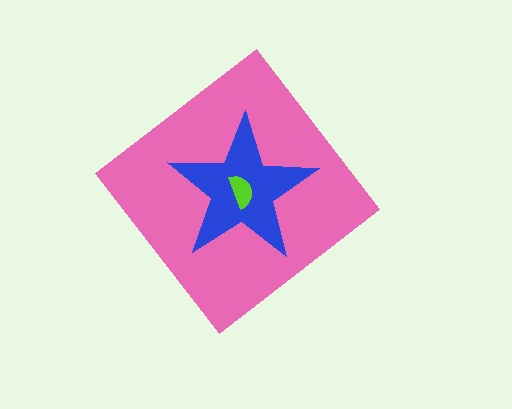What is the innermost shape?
The lime semicircle.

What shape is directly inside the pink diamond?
The blue star.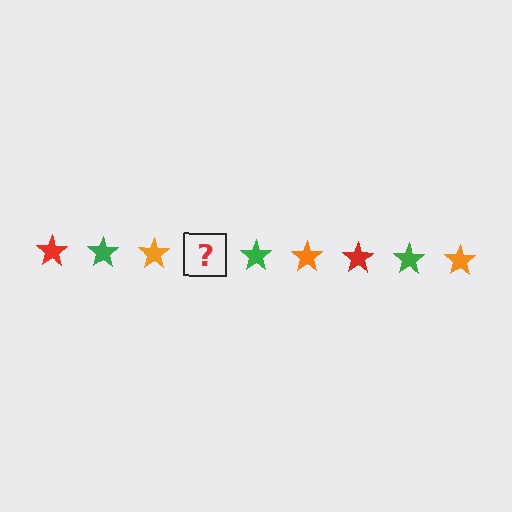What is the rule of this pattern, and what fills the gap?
The rule is that the pattern cycles through red, green, orange stars. The gap should be filled with a red star.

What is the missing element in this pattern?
The missing element is a red star.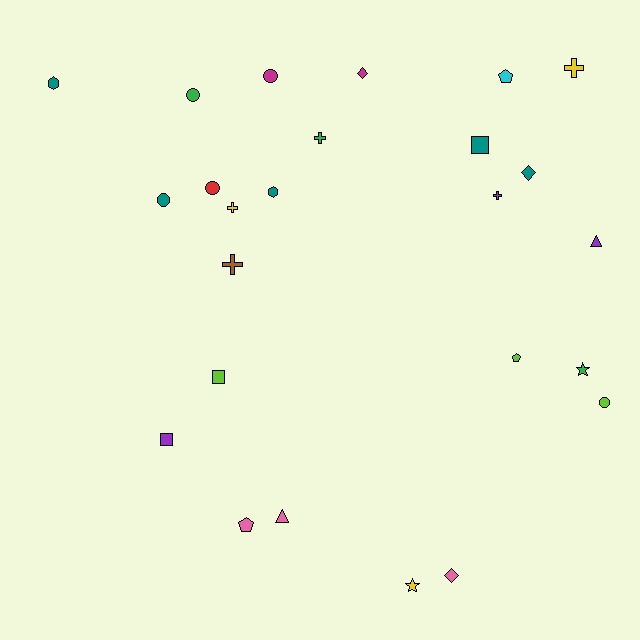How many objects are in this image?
There are 25 objects.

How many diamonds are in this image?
There are 3 diamonds.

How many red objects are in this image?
There is 1 red object.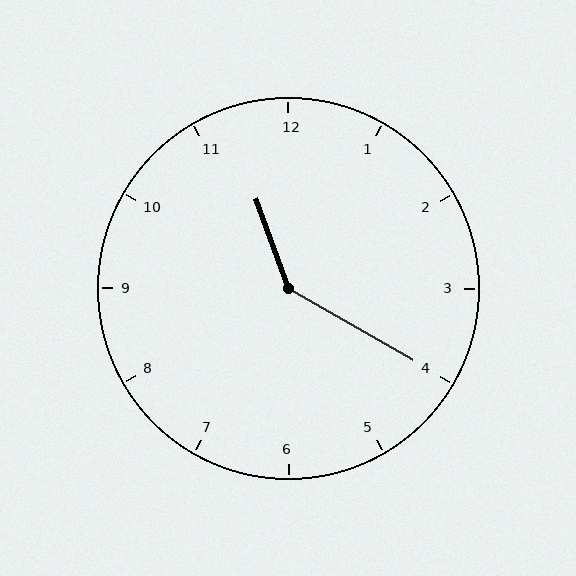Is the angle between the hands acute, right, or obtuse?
It is obtuse.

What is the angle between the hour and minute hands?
Approximately 140 degrees.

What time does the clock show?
11:20.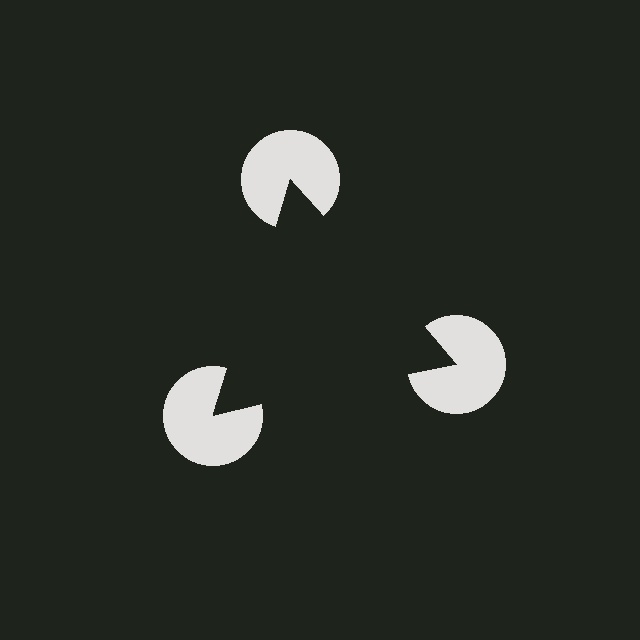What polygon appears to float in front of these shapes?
An illusory triangle — its edges are inferred from the aligned wedge cuts in the pac-man discs, not physically drawn.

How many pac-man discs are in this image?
There are 3 — one at each vertex of the illusory triangle.